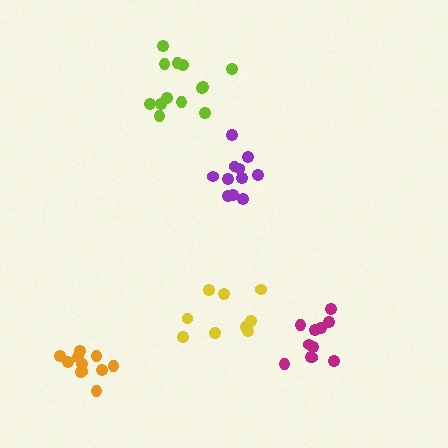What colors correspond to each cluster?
The clusters are colored: purple, orange, yellow, magenta, lime.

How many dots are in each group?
Group 1: 11 dots, Group 2: 11 dots, Group 3: 9 dots, Group 4: 11 dots, Group 5: 13 dots (55 total).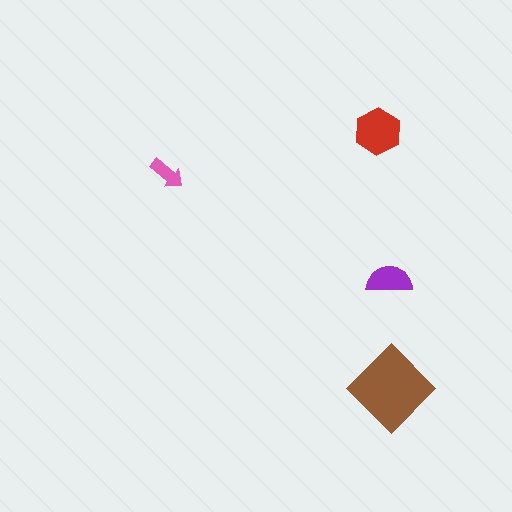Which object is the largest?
The brown diamond.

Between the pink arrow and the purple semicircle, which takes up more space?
The purple semicircle.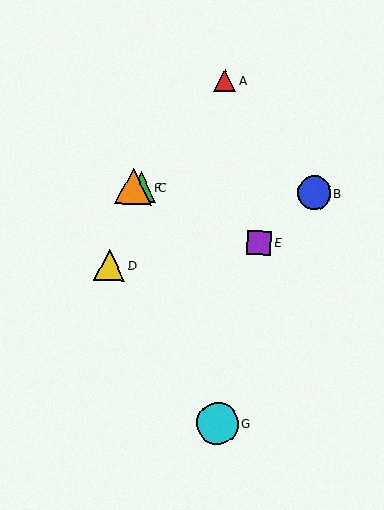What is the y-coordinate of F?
Object F is at y≈186.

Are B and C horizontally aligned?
Yes, both are at y≈193.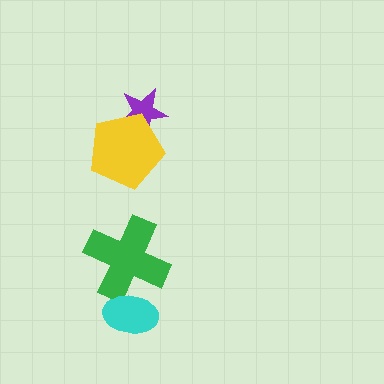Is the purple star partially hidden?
Yes, it is partially covered by another shape.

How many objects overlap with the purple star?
1 object overlaps with the purple star.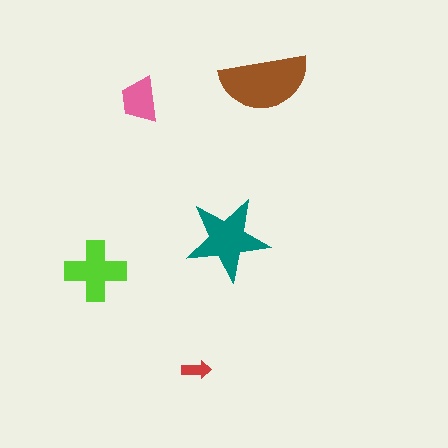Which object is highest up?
The brown semicircle is topmost.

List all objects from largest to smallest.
The brown semicircle, the teal star, the lime cross, the pink trapezoid, the red arrow.